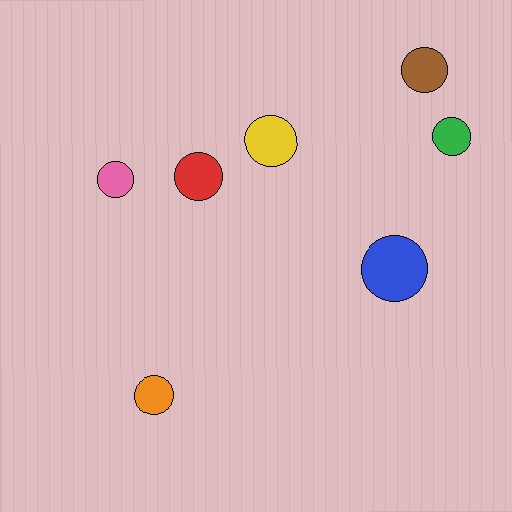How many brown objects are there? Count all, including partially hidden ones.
There is 1 brown object.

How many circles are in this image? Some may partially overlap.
There are 7 circles.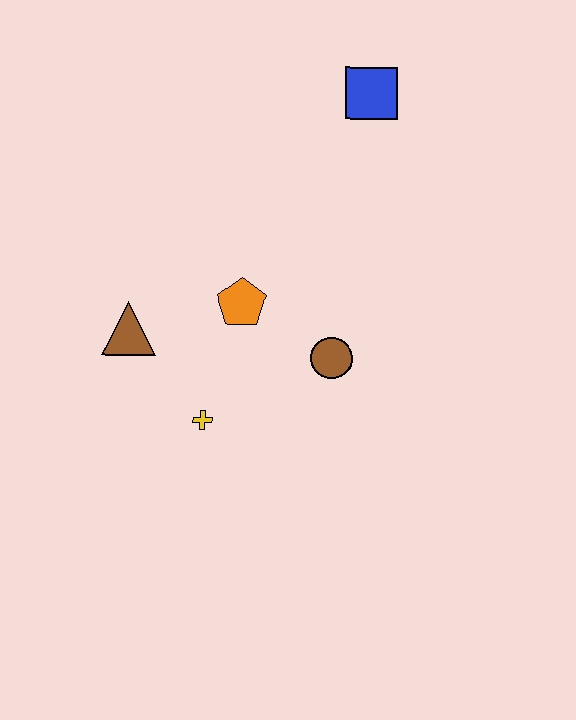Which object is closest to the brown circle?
The orange pentagon is closest to the brown circle.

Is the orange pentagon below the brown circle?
No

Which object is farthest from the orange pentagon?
The blue square is farthest from the orange pentagon.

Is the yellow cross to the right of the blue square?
No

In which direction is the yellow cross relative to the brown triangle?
The yellow cross is below the brown triangle.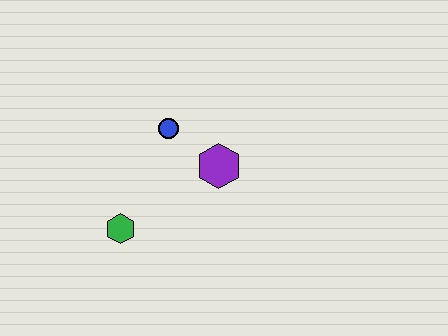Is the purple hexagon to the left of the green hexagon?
No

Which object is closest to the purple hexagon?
The blue circle is closest to the purple hexagon.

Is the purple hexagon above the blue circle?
No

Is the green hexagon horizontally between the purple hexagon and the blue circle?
No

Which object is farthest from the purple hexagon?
The green hexagon is farthest from the purple hexagon.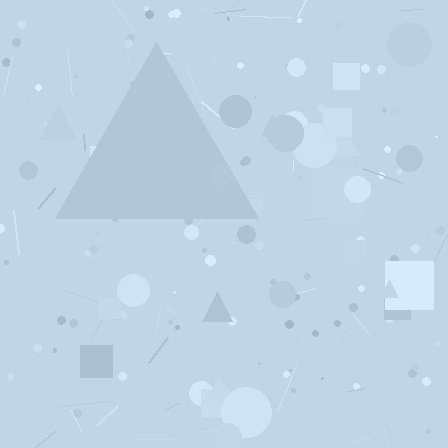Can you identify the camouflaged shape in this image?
The camouflaged shape is a triangle.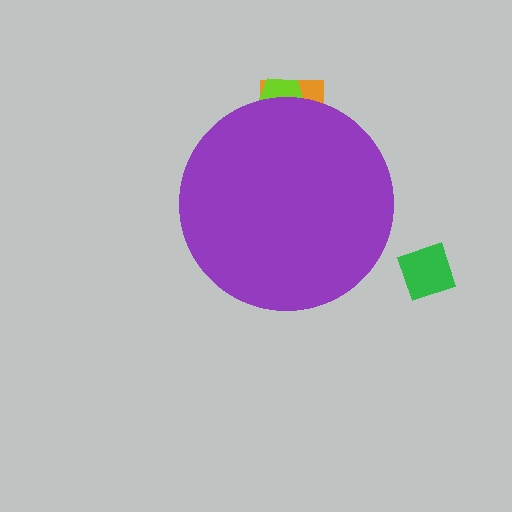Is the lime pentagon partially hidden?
Yes, the lime pentagon is partially hidden behind the purple circle.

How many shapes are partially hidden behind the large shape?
2 shapes are partially hidden.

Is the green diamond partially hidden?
No, the green diamond is fully visible.